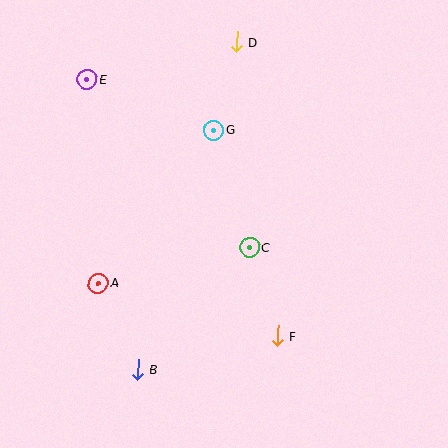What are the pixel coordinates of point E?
Point E is at (87, 79).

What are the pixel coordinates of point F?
Point F is at (277, 336).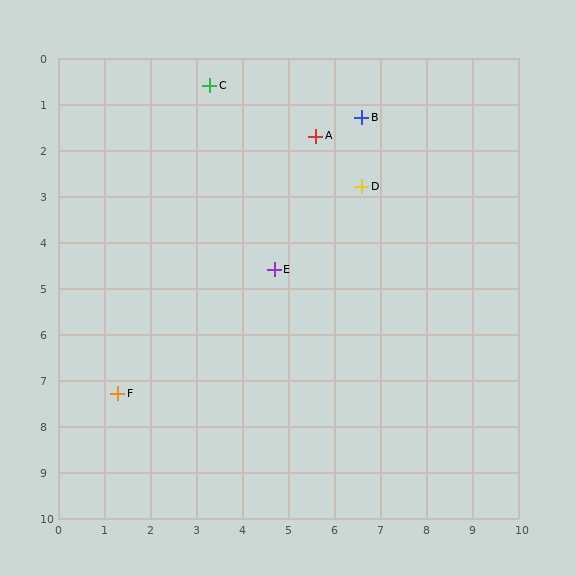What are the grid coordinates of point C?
Point C is at approximately (3.3, 0.6).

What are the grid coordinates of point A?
Point A is at approximately (5.6, 1.7).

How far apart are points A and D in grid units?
Points A and D are about 1.5 grid units apart.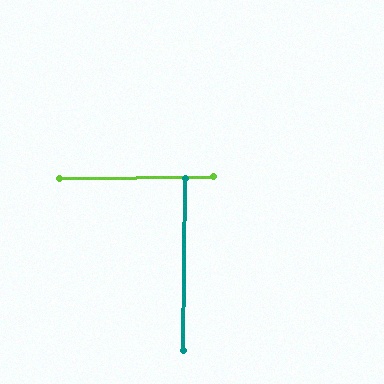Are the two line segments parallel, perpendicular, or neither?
Perpendicular — they meet at approximately 89°.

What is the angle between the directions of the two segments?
Approximately 89 degrees.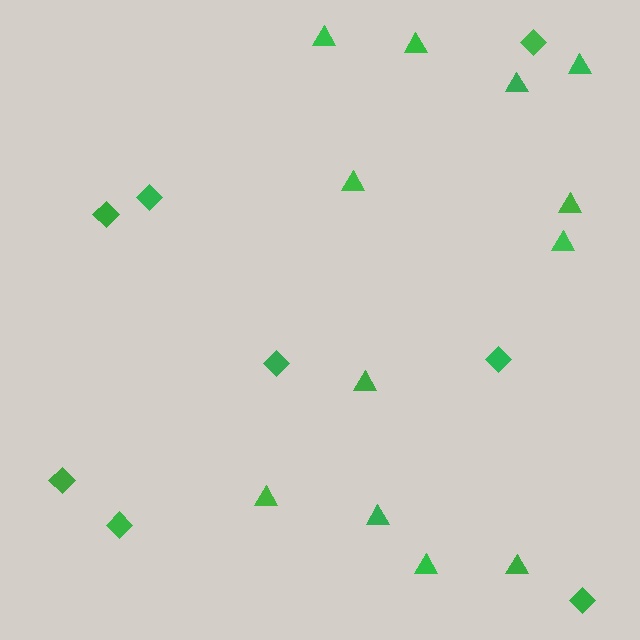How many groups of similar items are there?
There are 2 groups: one group of diamonds (8) and one group of triangles (12).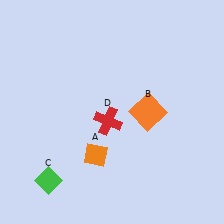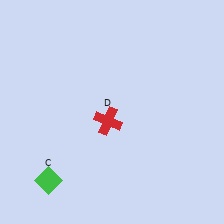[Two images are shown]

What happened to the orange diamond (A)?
The orange diamond (A) was removed in Image 2. It was in the bottom-left area of Image 1.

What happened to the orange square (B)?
The orange square (B) was removed in Image 2. It was in the top-right area of Image 1.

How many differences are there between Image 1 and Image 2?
There are 2 differences between the two images.